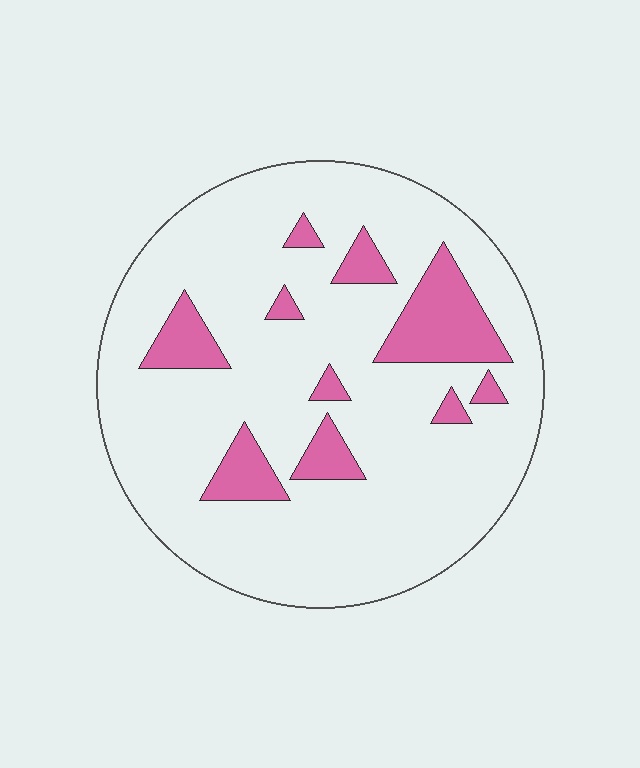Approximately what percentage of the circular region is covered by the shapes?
Approximately 15%.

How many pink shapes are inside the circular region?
10.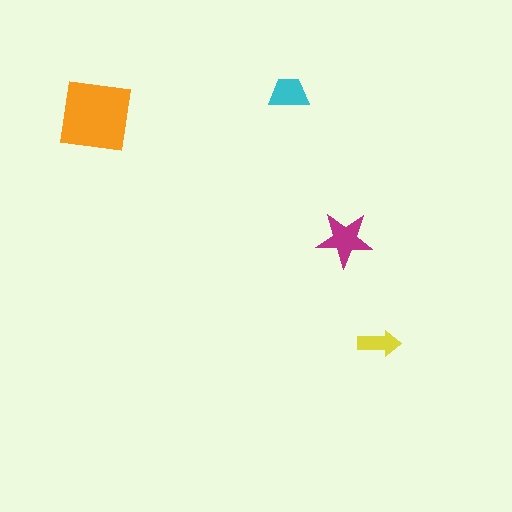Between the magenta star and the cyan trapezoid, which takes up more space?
The magenta star.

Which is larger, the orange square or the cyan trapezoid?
The orange square.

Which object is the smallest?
The yellow arrow.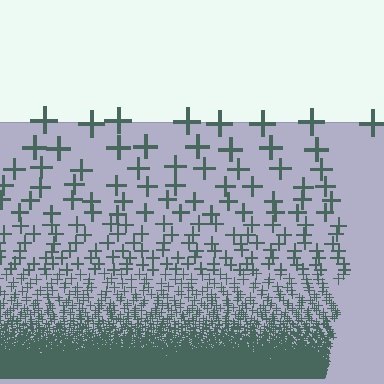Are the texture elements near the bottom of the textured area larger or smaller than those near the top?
Smaller. The gradient is inverted — elements near the bottom are smaller and denser.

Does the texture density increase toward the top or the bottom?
Density increases toward the bottom.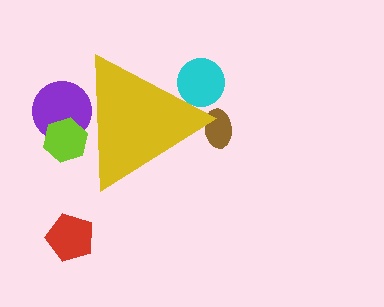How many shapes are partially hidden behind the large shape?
4 shapes are partially hidden.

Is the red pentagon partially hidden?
No, the red pentagon is fully visible.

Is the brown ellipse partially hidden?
Yes, the brown ellipse is partially hidden behind the yellow triangle.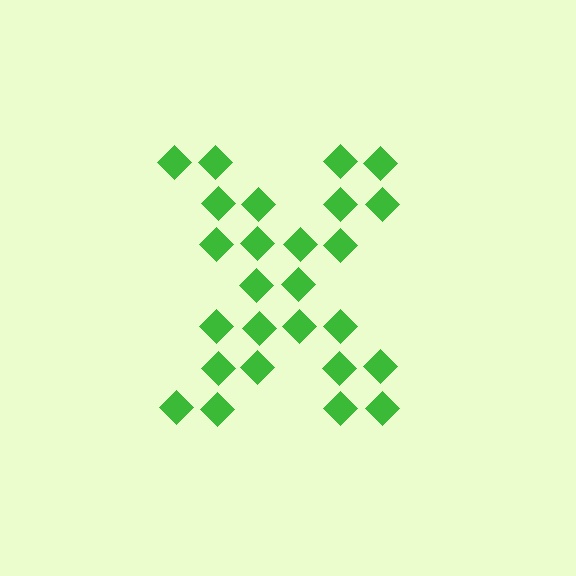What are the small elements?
The small elements are diamonds.